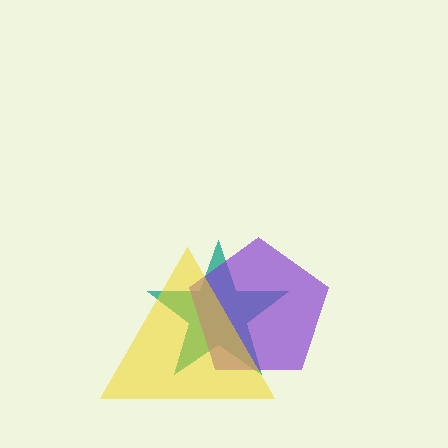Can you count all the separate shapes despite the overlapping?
Yes, there are 3 separate shapes.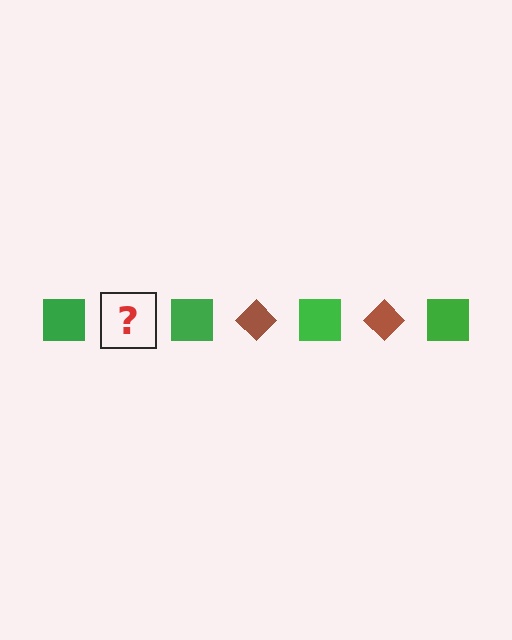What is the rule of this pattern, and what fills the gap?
The rule is that the pattern alternates between green square and brown diamond. The gap should be filled with a brown diamond.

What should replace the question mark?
The question mark should be replaced with a brown diamond.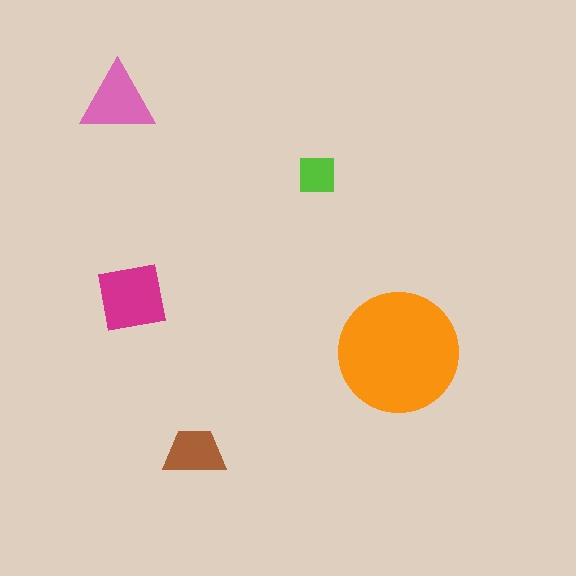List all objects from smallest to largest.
The lime square, the brown trapezoid, the pink triangle, the magenta square, the orange circle.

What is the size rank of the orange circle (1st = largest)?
1st.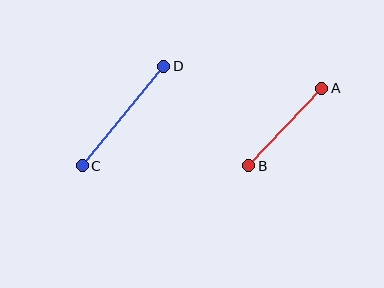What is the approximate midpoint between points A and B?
The midpoint is at approximately (285, 127) pixels.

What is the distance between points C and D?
The distance is approximately 129 pixels.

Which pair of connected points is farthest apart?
Points C and D are farthest apart.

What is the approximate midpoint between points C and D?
The midpoint is at approximately (123, 116) pixels.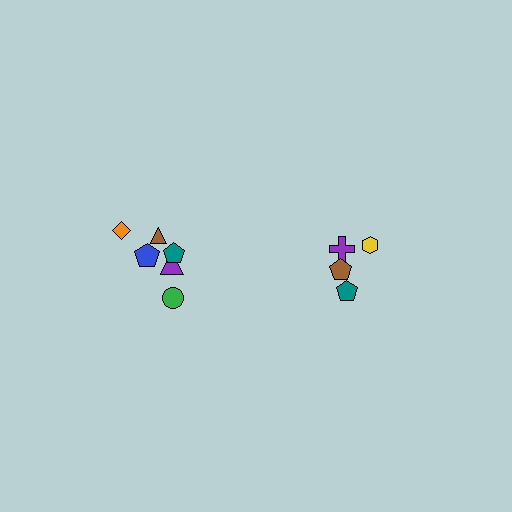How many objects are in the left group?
There are 6 objects.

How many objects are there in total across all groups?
There are 10 objects.